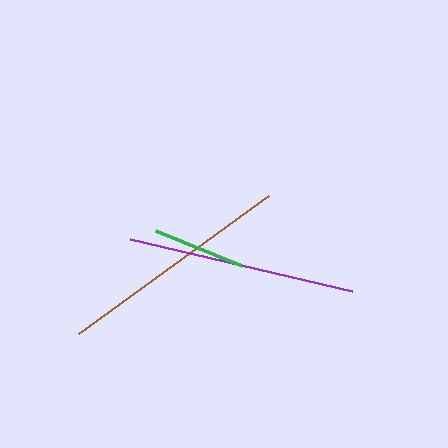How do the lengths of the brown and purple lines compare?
The brown and purple lines are approximately the same length.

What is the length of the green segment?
The green segment is approximately 93 pixels long.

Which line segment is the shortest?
The green line is the shortest at approximately 93 pixels.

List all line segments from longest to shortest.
From longest to shortest: brown, purple, green.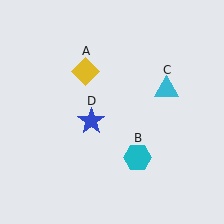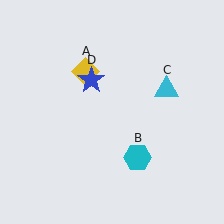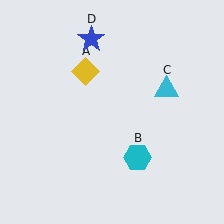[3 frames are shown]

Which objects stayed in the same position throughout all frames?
Yellow diamond (object A) and cyan hexagon (object B) and cyan triangle (object C) remained stationary.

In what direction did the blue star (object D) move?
The blue star (object D) moved up.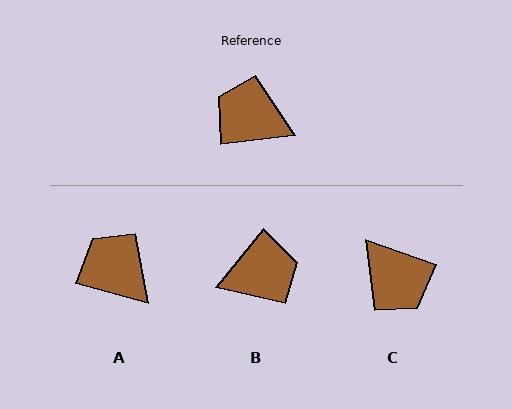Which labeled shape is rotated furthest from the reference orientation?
C, about 154 degrees away.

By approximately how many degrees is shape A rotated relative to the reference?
Approximately 23 degrees clockwise.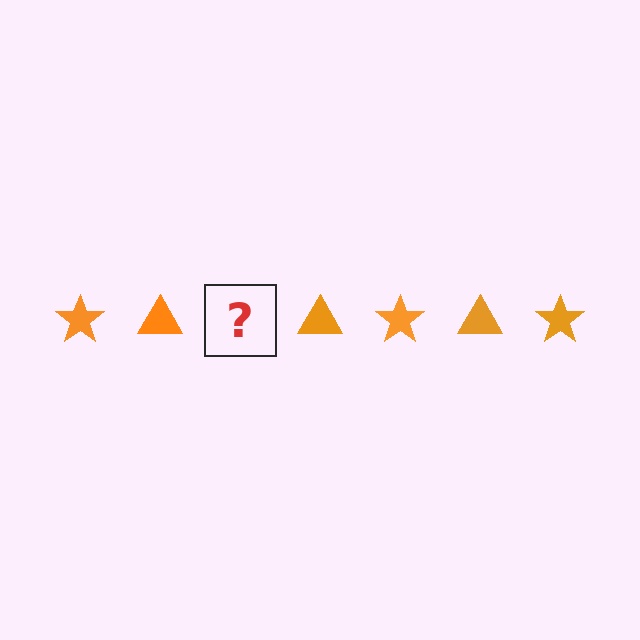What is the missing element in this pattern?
The missing element is an orange star.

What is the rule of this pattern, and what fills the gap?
The rule is that the pattern cycles through star, triangle shapes in orange. The gap should be filled with an orange star.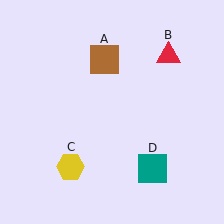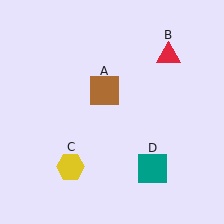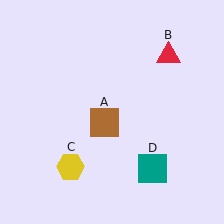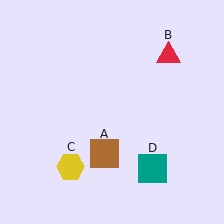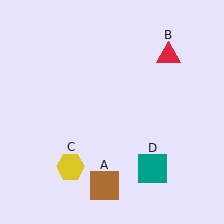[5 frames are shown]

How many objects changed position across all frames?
1 object changed position: brown square (object A).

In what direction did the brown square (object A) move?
The brown square (object A) moved down.